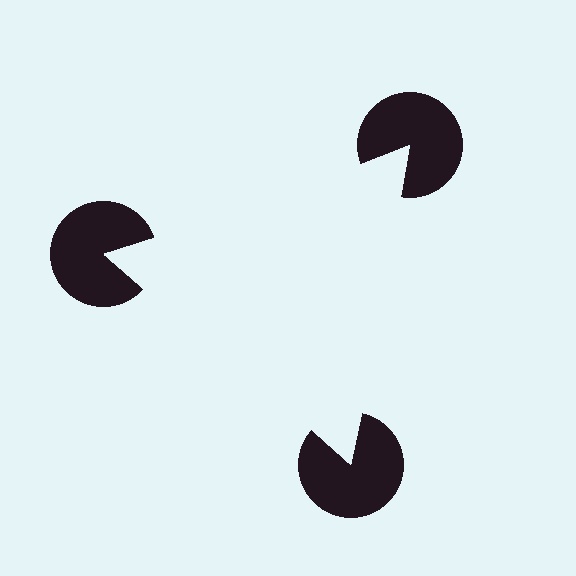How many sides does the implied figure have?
3 sides.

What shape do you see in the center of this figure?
An illusory triangle — its edges are inferred from the aligned wedge cuts in the pac-man discs, not physically drawn.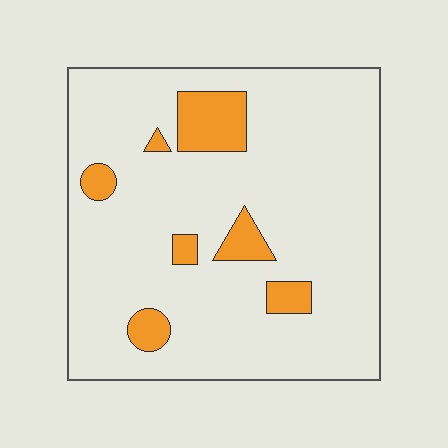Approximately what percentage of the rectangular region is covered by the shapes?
Approximately 10%.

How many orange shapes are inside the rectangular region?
7.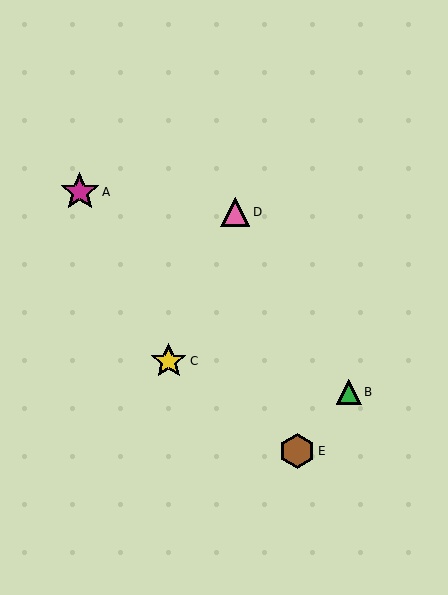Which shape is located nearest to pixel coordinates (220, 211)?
The pink triangle (labeled D) at (235, 212) is nearest to that location.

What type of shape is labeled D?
Shape D is a pink triangle.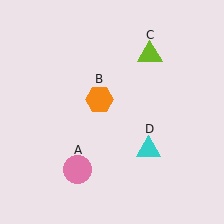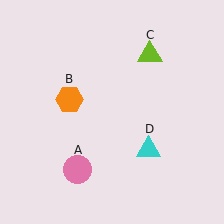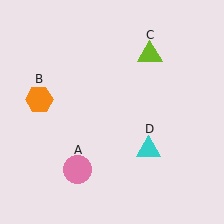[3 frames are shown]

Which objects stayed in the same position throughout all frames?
Pink circle (object A) and lime triangle (object C) and cyan triangle (object D) remained stationary.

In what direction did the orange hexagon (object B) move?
The orange hexagon (object B) moved left.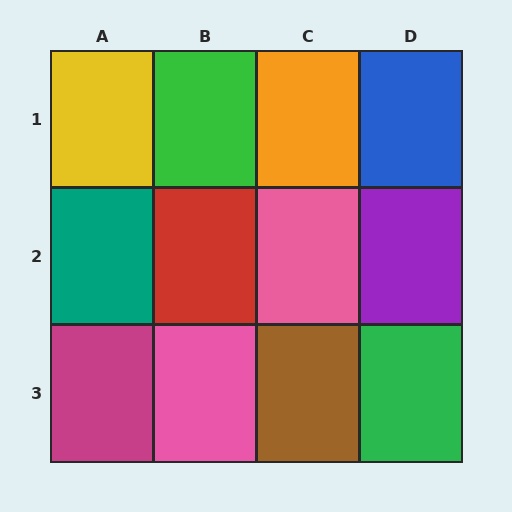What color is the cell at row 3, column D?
Green.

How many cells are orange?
1 cell is orange.